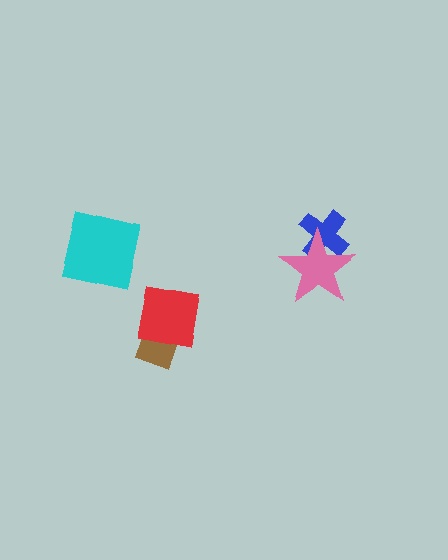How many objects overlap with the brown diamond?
1 object overlaps with the brown diamond.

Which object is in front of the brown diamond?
The red square is in front of the brown diamond.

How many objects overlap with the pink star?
1 object overlaps with the pink star.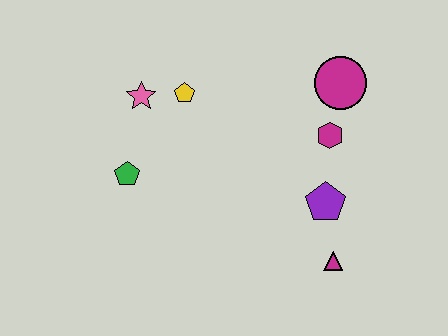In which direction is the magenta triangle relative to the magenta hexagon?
The magenta triangle is below the magenta hexagon.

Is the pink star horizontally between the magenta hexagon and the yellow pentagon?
No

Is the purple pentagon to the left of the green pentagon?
No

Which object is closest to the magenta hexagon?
The magenta circle is closest to the magenta hexagon.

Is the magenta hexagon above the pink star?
No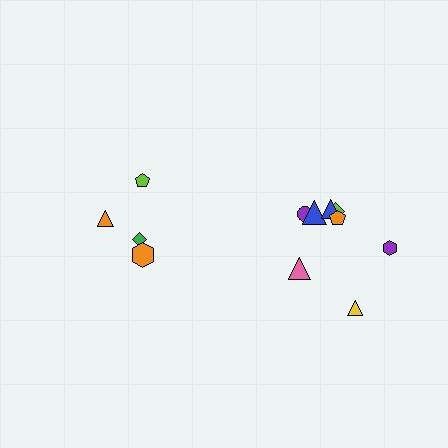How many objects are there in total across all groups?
There are 12 objects.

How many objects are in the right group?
There are 8 objects.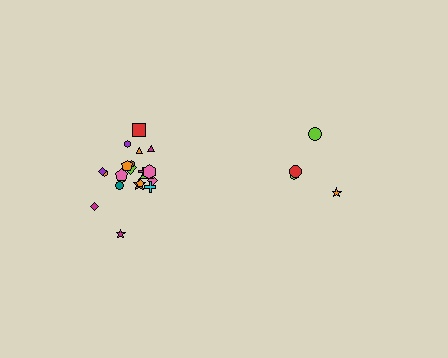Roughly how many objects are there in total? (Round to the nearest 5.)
Roughly 25 objects in total.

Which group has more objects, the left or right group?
The left group.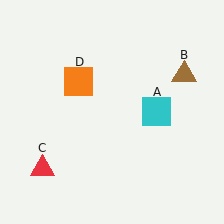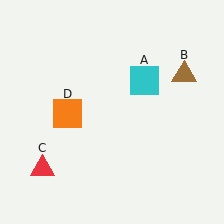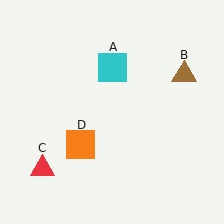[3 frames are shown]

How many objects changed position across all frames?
2 objects changed position: cyan square (object A), orange square (object D).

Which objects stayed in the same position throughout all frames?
Brown triangle (object B) and red triangle (object C) remained stationary.